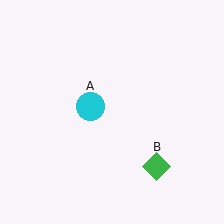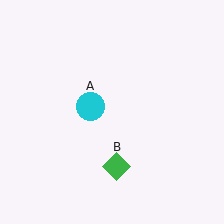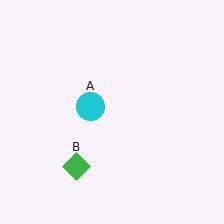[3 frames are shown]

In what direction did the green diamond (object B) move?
The green diamond (object B) moved left.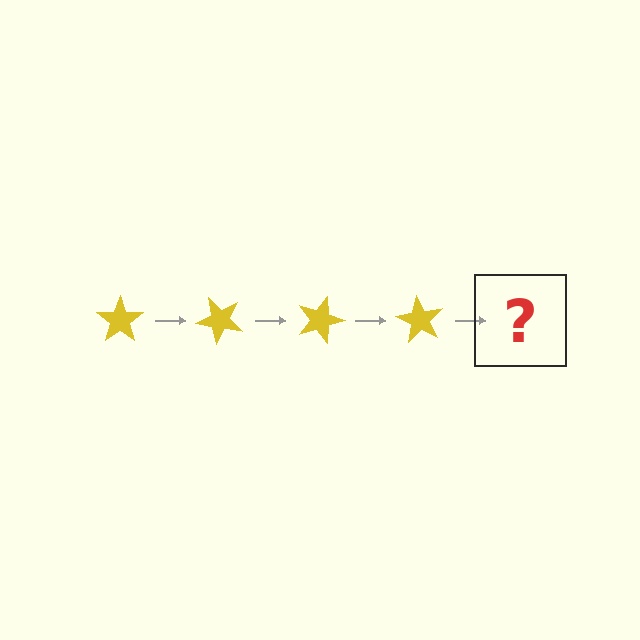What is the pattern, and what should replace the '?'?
The pattern is that the star rotates 45 degrees each step. The '?' should be a yellow star rotated 180 degrees.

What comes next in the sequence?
The next element should be a yellow star rotated 180 degrees.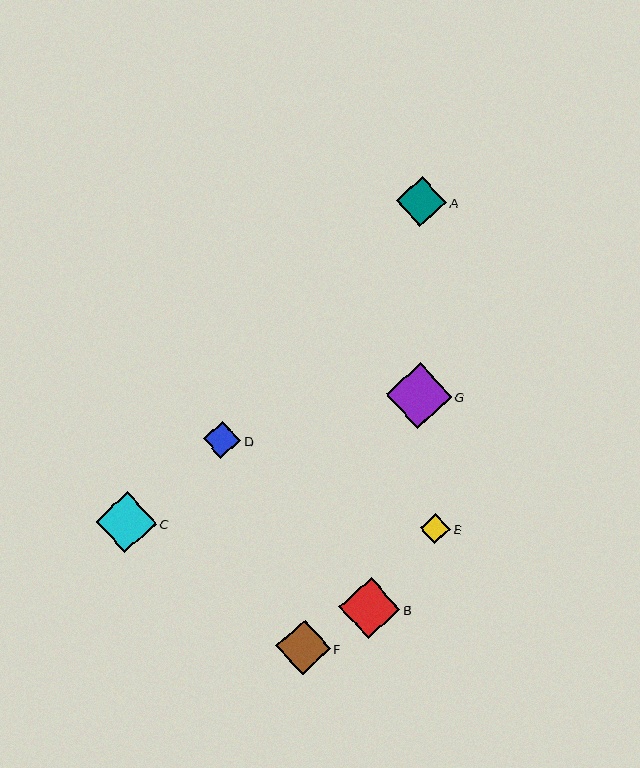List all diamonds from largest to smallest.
From largest to smallest: G, B, C, F, A, D, E.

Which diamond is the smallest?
Diamond E is the smallest with a size of approximately 31 pixels.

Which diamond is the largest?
Diamond G is the largest with a size of approximately 66 pixels.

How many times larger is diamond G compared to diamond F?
Diamond G is approximately 1.2 times the size of diamond F.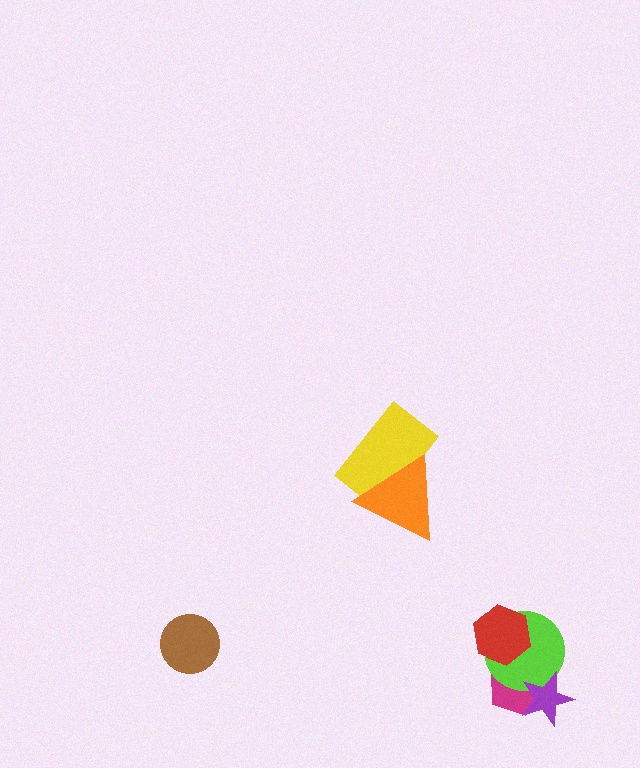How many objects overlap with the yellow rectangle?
1 object overlaps with the yellow rectangle.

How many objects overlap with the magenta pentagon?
3 objects overlap with the magenta pentagon.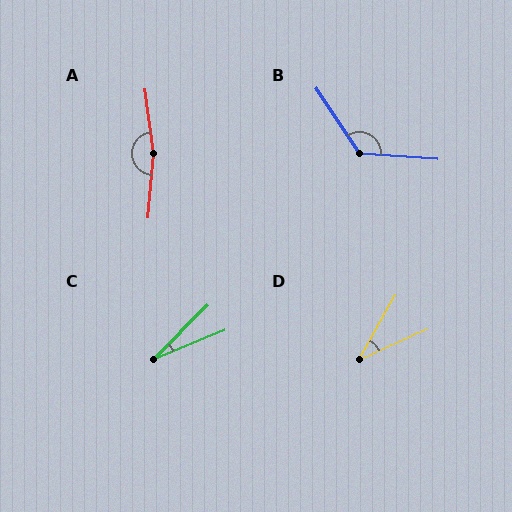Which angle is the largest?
A, at approximately 168 degrees.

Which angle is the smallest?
C, at approximately 22 degrees.